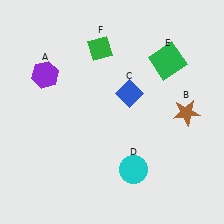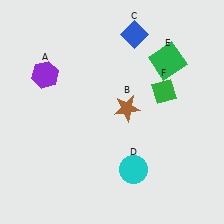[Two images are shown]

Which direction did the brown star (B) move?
The brown star (B) moved left.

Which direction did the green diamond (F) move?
The green diamond (F) moved right.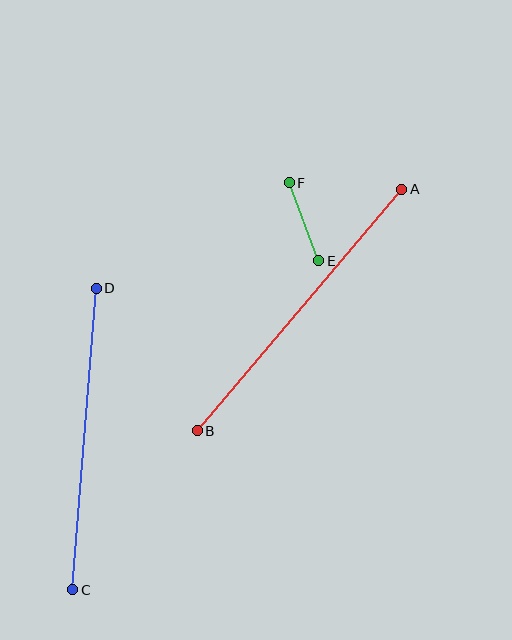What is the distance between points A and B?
The distance is approximately 316 pixels.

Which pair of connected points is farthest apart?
Points A and B are farthest apart.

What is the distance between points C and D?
The distance is approximately 303 pixels.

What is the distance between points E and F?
The distance is approximately 83 pixels.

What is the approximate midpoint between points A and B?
The midpoint is at approximately (299, 310) pixels.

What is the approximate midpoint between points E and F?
The midpoint is at approximately (304, 222) pixels.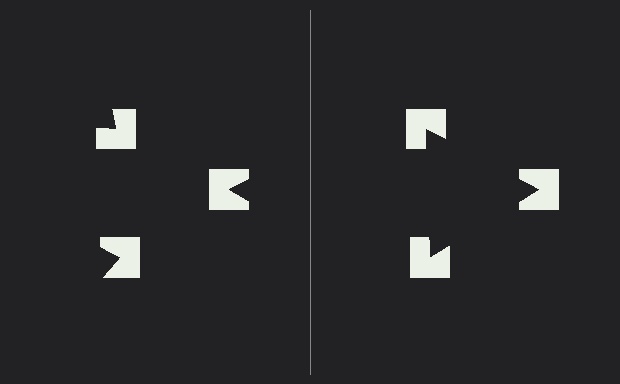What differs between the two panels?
The notched squares are positioned identically on both sides; only the wedge orientations differ. On the right they align to a triangle; on the left they are misaligned.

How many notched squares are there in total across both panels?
6 — 3 on each side.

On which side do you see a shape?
An illusory triangle appears on the right side. On the left side the wedge cuts are rotated, so no coherent shape forms.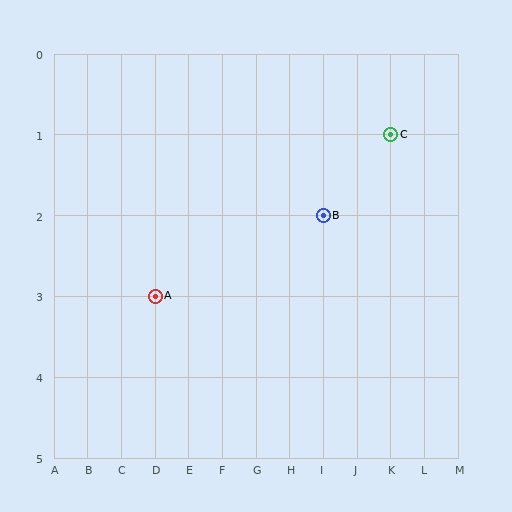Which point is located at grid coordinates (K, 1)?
Point C is at (K, 1).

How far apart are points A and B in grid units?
Points A and B are 5 columns and 1 row apart (about 5.1 grid units diagonally).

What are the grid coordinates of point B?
Point B is at grid coordinates (I, 2).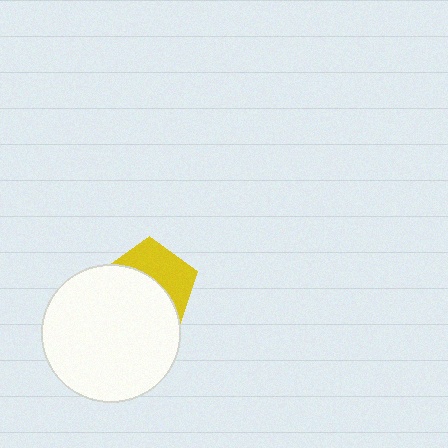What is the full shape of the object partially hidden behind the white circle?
The partially hidden object is a yellow pentagon.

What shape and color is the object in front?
The object in front is a white circle.